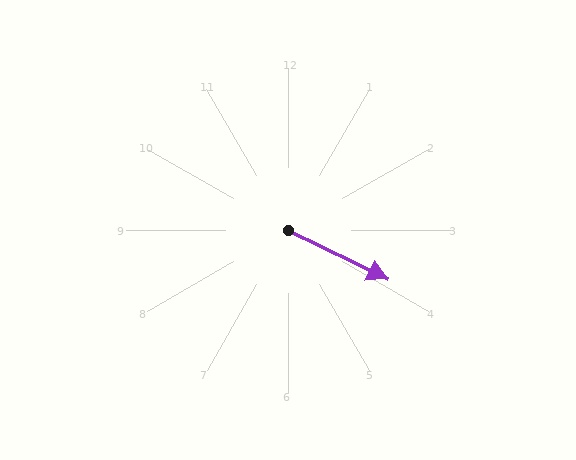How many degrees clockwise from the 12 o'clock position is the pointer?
Approximately 116 degrees.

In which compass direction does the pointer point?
Southeast.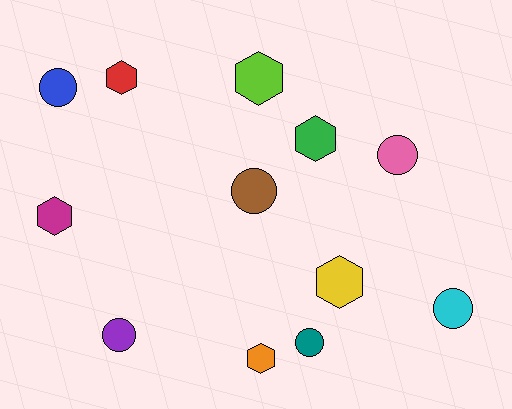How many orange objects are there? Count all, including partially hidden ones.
There is 1 orange object.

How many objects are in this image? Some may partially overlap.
There are 12 objects.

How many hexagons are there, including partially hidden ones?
There are 6 hexagons.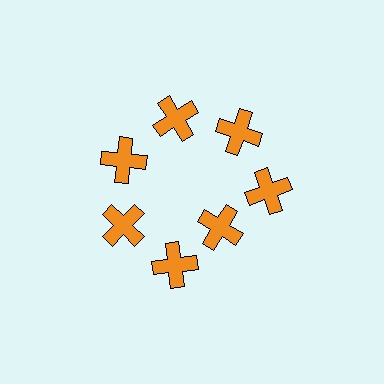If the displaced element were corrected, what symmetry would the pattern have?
It would have 7-fold rotational symmetry — the pattern would map onto itself every 51 degrees.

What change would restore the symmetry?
The symmetry would be restored by moving it outward, back onto the ring so that all 7 crosses sit at equal angles and equal distance from the center.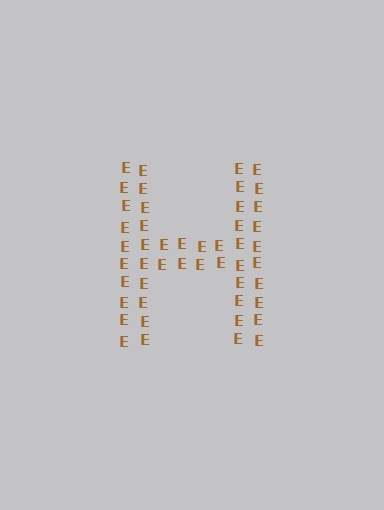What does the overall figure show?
The overall figure shows the letter H.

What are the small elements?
The small elements are letter E's.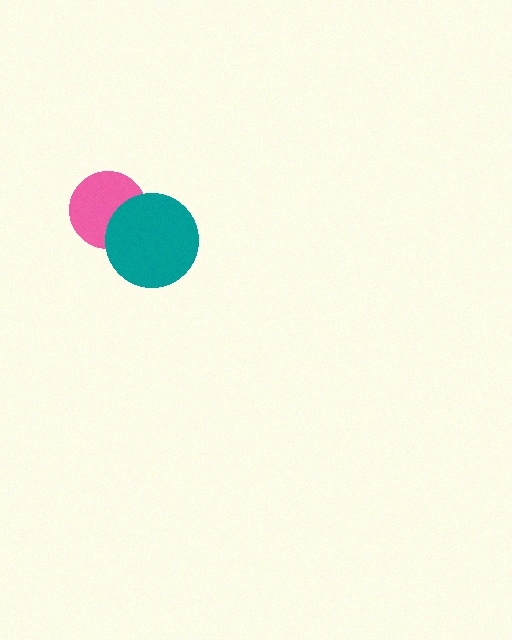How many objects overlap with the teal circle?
2 objects overlap with the teal circle.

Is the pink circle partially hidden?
Yes, it is partially covered by another shape.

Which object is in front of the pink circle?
The teal circle is in front of the pink circle.